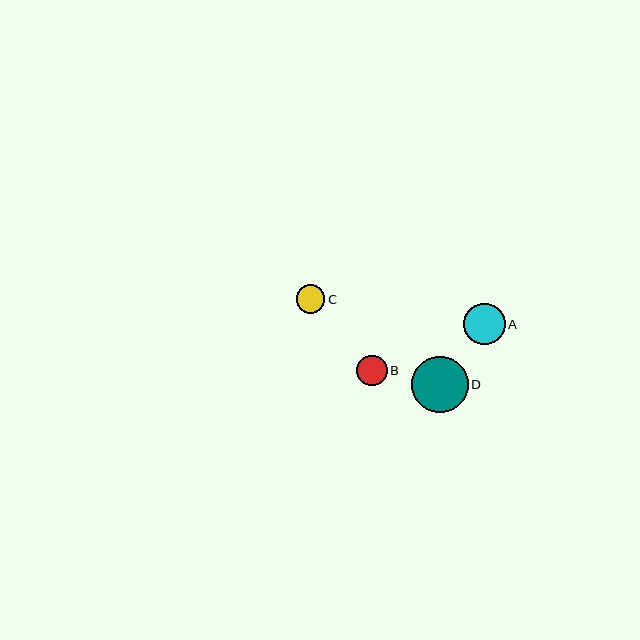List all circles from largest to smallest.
From largest to smallest: D, A, B, C.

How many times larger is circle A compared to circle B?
Circle A is approximately 1.4 times the size of circle B.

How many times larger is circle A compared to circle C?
Circle A is approximately 1.4 times the size of circle C.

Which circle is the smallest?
Circle C is the smallest with a size of approximately 29 pixels.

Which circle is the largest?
Circle D is the largest with a size of approximately 56 pixels.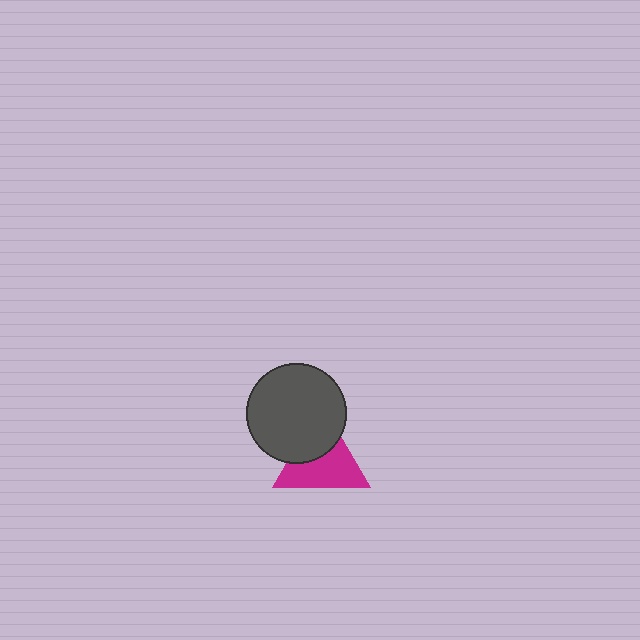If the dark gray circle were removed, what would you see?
You would see the complete magenta triangle.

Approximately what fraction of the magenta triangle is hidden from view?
Roughly 39% of the magenta triangle is hidden behind the dark gray circle.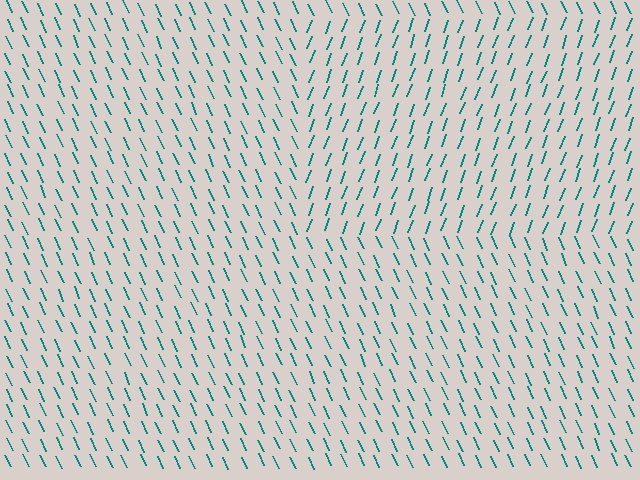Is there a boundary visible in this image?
Yes, there is a texture boundary formed by a change in line orientation.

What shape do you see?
I see a rectangle.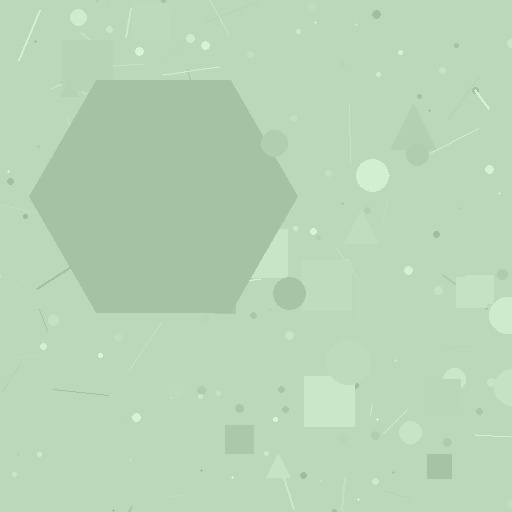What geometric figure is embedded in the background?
A hexagon is embedded in the background.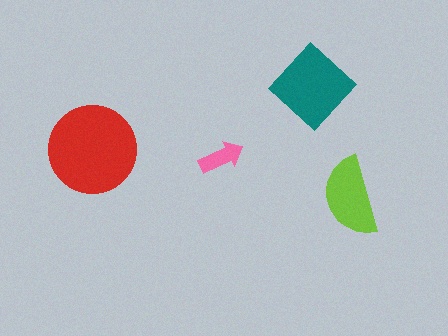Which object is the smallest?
The pink arrow.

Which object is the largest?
The red circle.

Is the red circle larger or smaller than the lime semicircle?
Larger.